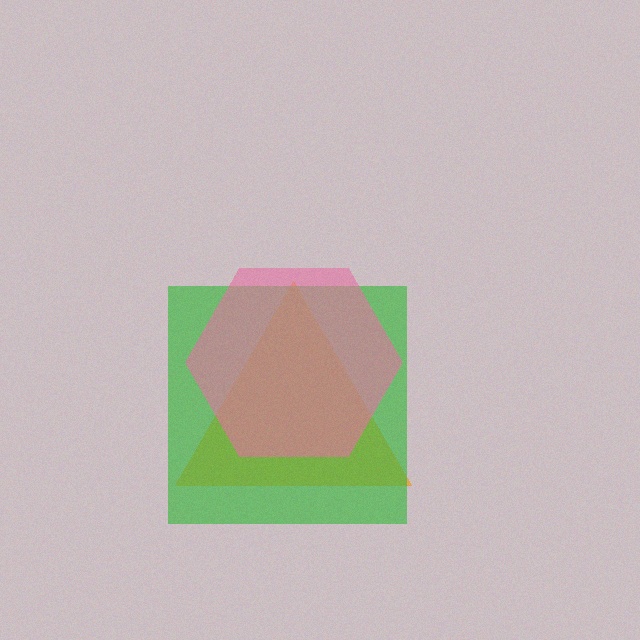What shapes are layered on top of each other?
The layered shapes are: an orange triangle, a green square, a pink hexagon.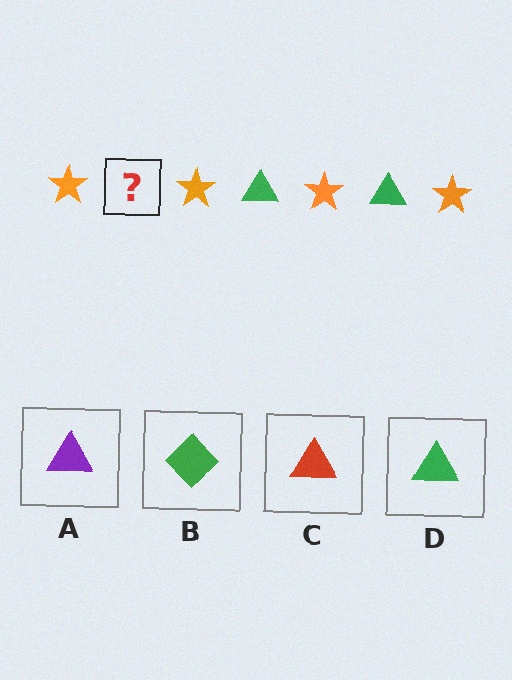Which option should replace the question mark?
Option D.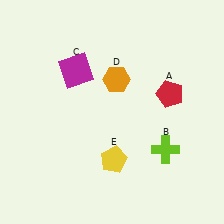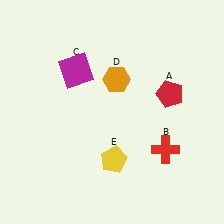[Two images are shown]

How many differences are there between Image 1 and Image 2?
There is 1 difference between the two images.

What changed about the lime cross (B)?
In Image 1, B is lime. In Image 2, it changed to red.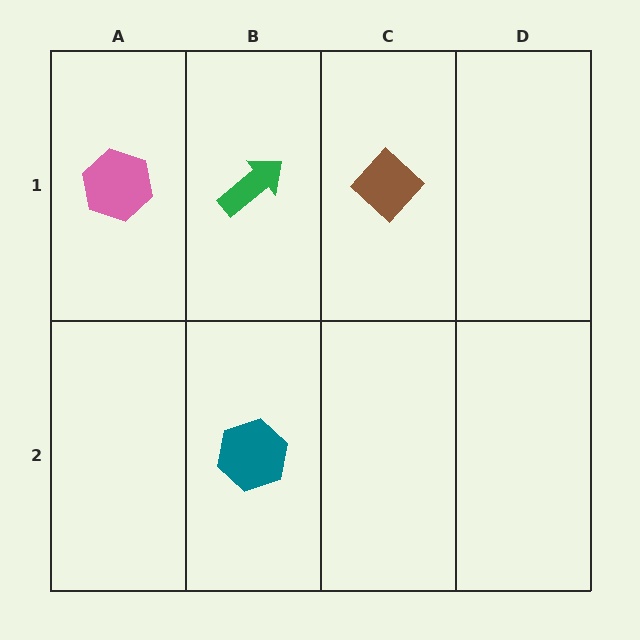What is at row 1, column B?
A green arrow.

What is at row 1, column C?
A brown diamond.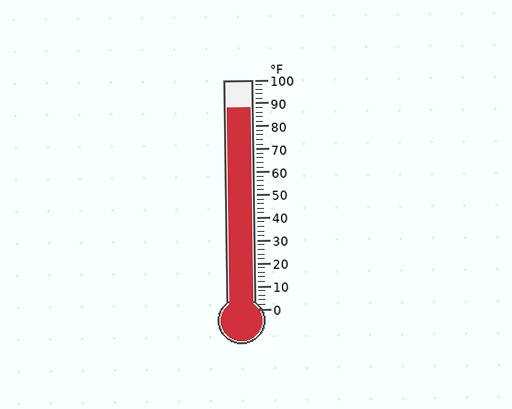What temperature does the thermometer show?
The thermometer shows approximately 88°F.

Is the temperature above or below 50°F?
The temperature is above 50°F.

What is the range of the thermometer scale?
The thermometer scale ranges from 0°F to 100°F.